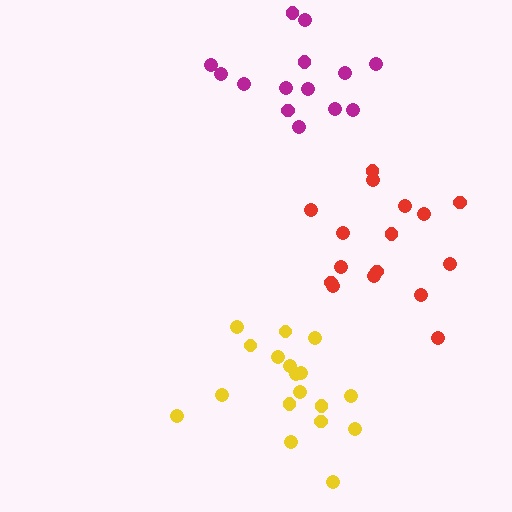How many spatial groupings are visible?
There are 3 spatial groupings.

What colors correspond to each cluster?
The clusters are colored: yellow, magenta, red.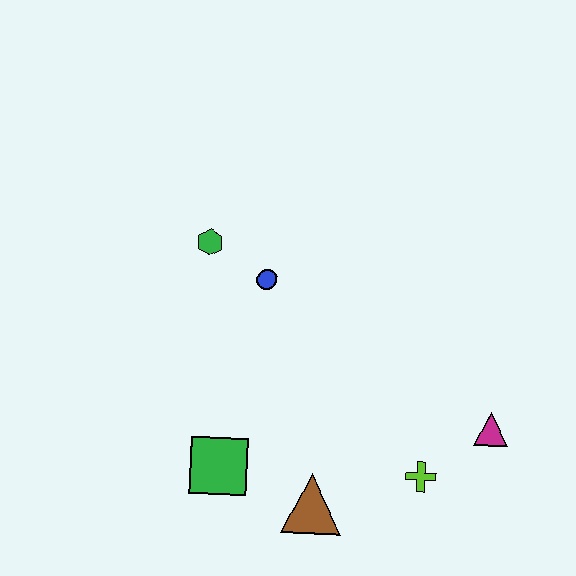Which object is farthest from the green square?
The magenta triangle is farthest from the green square.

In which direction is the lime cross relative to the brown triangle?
The lime cross is to the right of the brown triangle.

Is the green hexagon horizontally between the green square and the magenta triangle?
No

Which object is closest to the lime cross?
The magenta triangle is closest to the lime cross.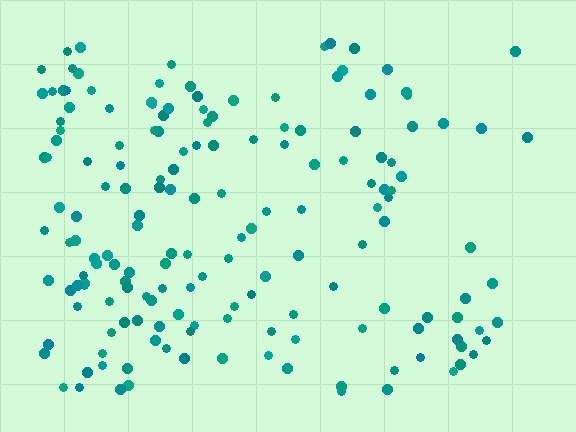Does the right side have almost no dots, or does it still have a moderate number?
Still a moderate number, just noticeably fewer than the left.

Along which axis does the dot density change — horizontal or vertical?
Horizontal.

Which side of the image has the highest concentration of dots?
The left.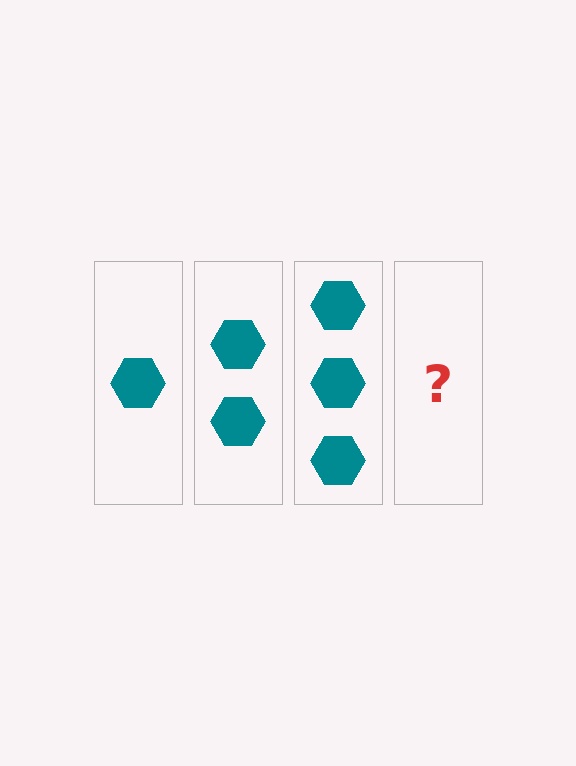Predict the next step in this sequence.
The next step is 4 hexagons.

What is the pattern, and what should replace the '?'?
The pattern is that each step adds one more hexagon. The '?' should be 4 hexagons.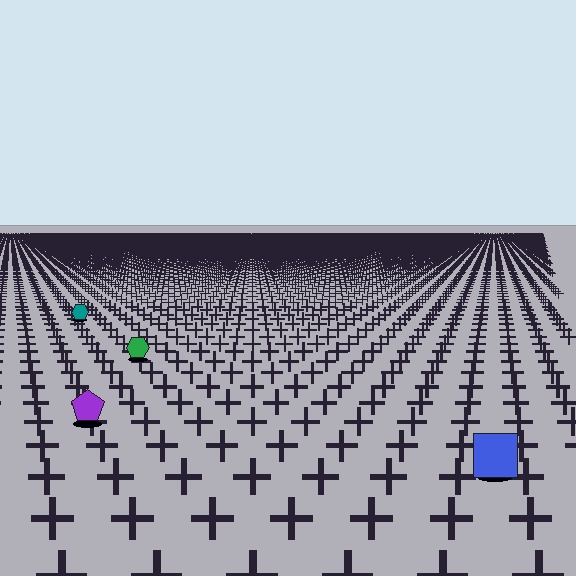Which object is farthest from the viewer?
The teal hexagon is farthest from the viewer. It appears smaller and the ground texture around it is denser.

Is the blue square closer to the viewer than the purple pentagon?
Yes. The blue square is closer — you can tell from the texture gradient: the ground texture is coarser near it.